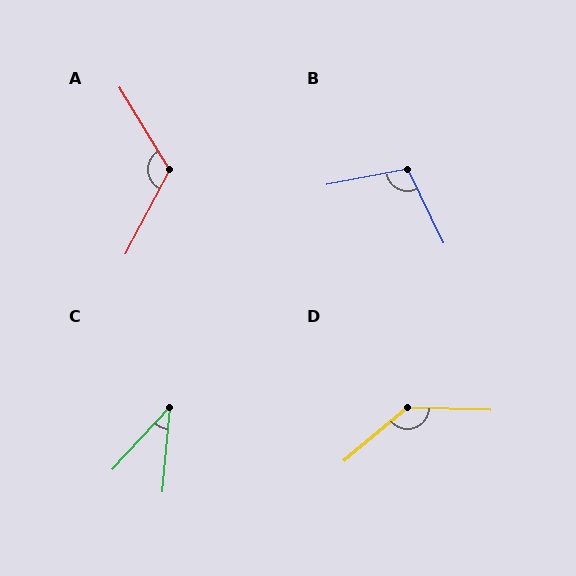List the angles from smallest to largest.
C (37°), B (105°), A (121°), D (138°).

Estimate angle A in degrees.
Approximately 121 degrees.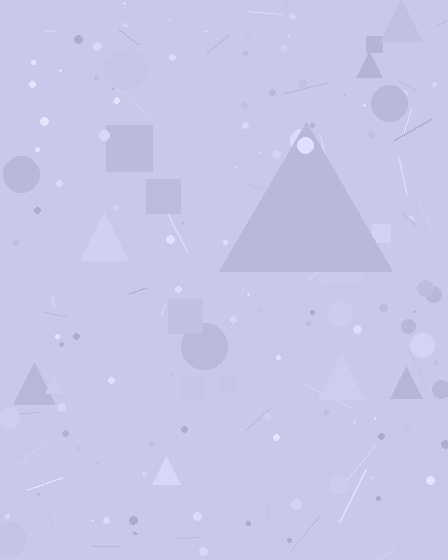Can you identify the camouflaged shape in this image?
The camouflaged shape is a triangle.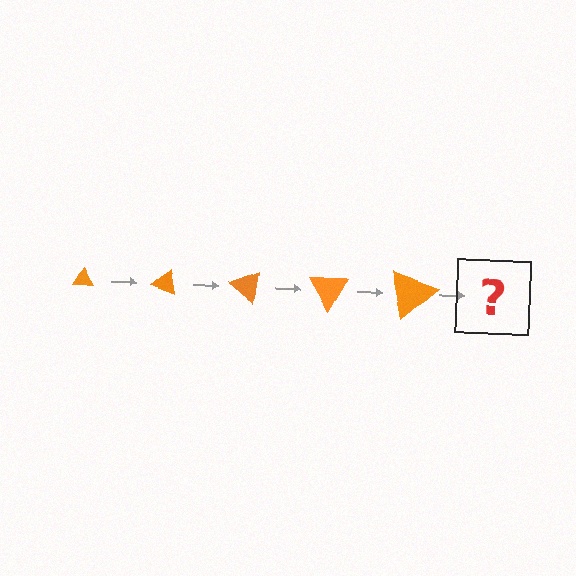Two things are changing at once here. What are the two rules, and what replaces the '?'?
The two rules are that the triangle grows larger each step and it rotates 20 degrees each step. The '?' should be a triangle, larger than the previous one and rotated 100 degrees from the start.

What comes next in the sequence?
The next element should be a triangle, larger than the previous one and rotated 100 degrees from the start.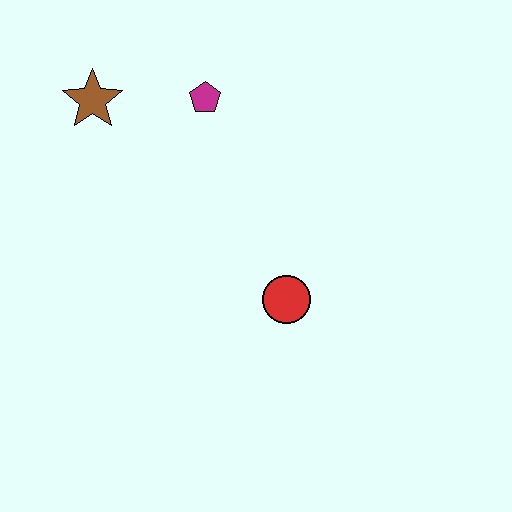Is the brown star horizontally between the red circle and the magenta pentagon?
No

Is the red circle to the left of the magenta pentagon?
No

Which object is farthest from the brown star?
The red circle is farthest from the brown star.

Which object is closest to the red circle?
The magenta pentagon is closest to the red circle.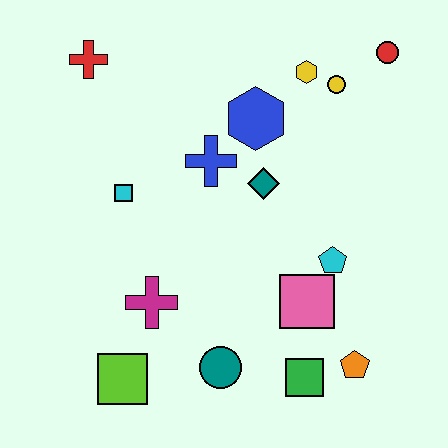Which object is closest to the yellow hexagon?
The yellow circle is closest to the yellow hexagon.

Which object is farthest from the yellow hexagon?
The lime square is farthest from the yellow hexagon.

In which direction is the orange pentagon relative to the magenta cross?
The orange pentagon is to the right of the magenta cross.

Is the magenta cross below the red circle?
Yes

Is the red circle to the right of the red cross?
Yes